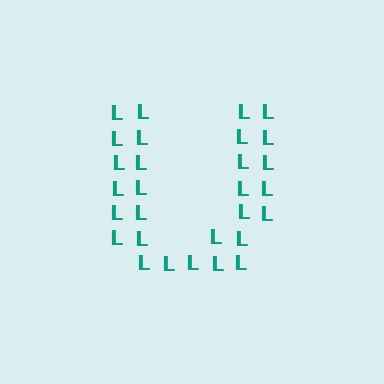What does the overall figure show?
The overall figure shows the letter U.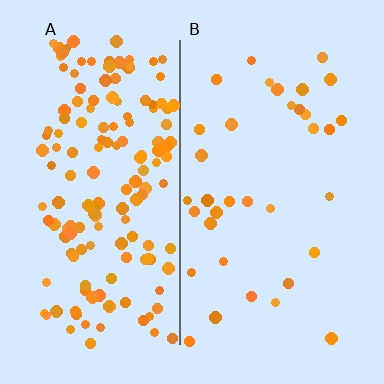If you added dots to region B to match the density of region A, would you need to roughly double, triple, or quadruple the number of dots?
Approximately quadruple.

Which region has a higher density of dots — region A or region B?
A (the left).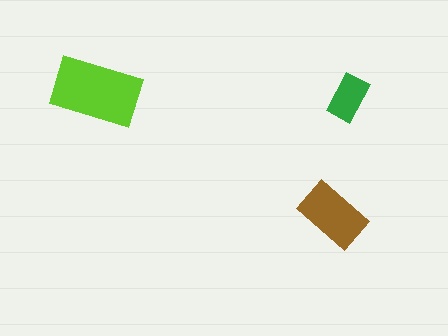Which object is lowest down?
The brown rectangle is bottommost.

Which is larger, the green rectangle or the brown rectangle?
The brown one.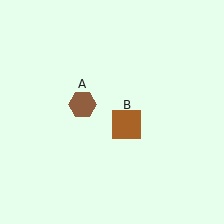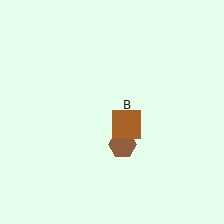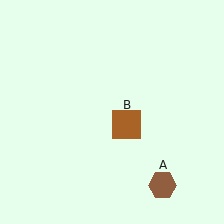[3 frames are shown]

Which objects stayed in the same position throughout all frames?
Brown square (object B) remained stationary.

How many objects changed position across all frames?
1 object changed position: brown hexagon (object A).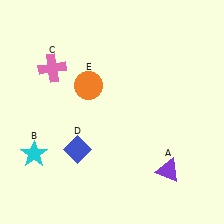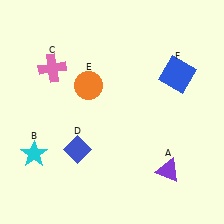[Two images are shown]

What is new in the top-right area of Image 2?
A blue square (F) was added in the top-right area of Image 2.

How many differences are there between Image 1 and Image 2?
There is 1 difference between the two images.